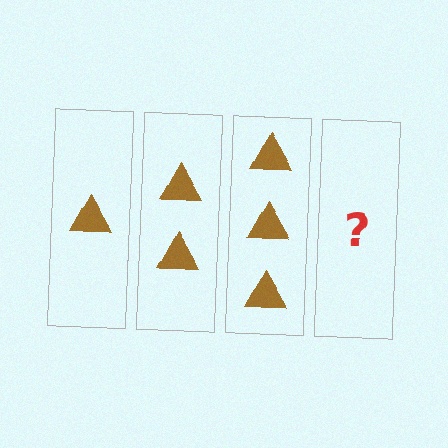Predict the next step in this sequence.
The next step is 4 triangles.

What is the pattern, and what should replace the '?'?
The pattern is that each step adds one more triangle. The '?' should be 4 triangles.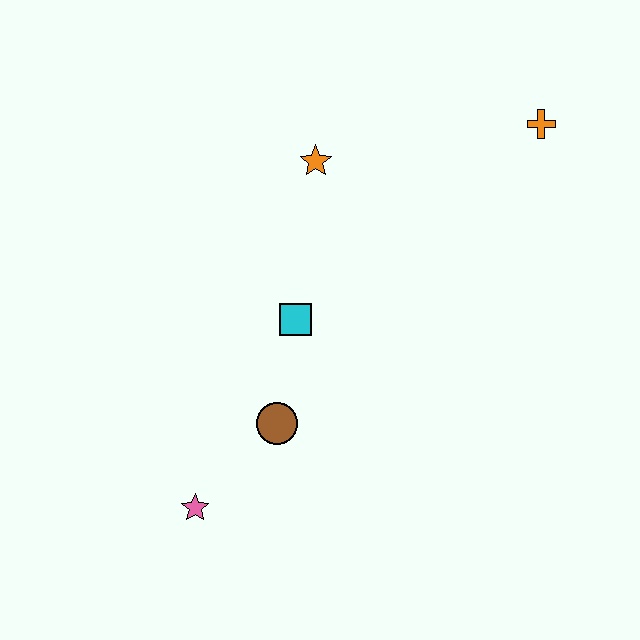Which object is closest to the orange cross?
The orange star is closest to the orange cross.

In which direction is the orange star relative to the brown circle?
The orange star is above the brown circle.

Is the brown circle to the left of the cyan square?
Yes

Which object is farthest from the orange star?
The pink star is farthest from the orange star.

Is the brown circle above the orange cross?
No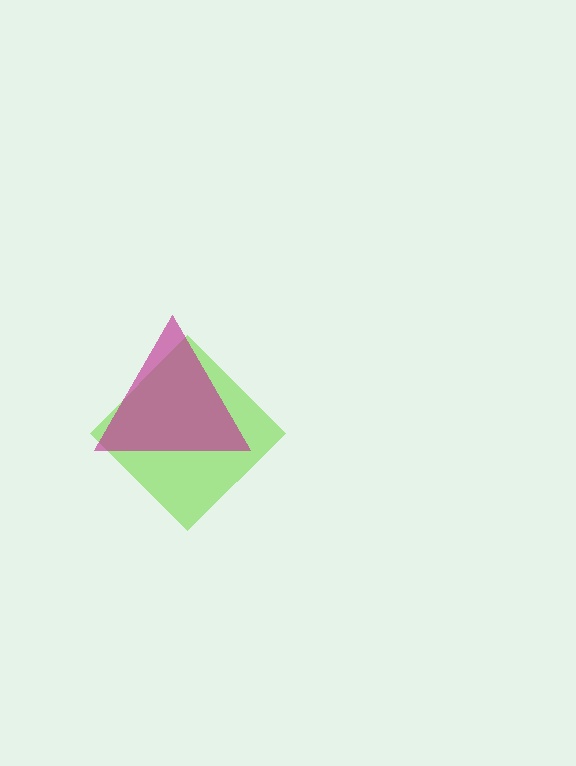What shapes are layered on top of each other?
The layered shapes are: a lime diamond, a magenta triangle.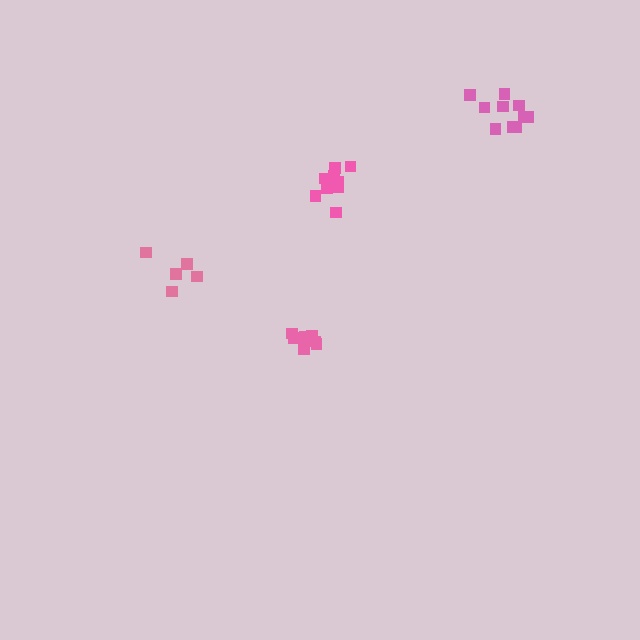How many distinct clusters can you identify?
There are 4 distinct clusters.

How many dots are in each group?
Group 1: 9 dots, Group 2: 5 dots, Group 3: 10 dots, Group 4: 7 dots (31 total).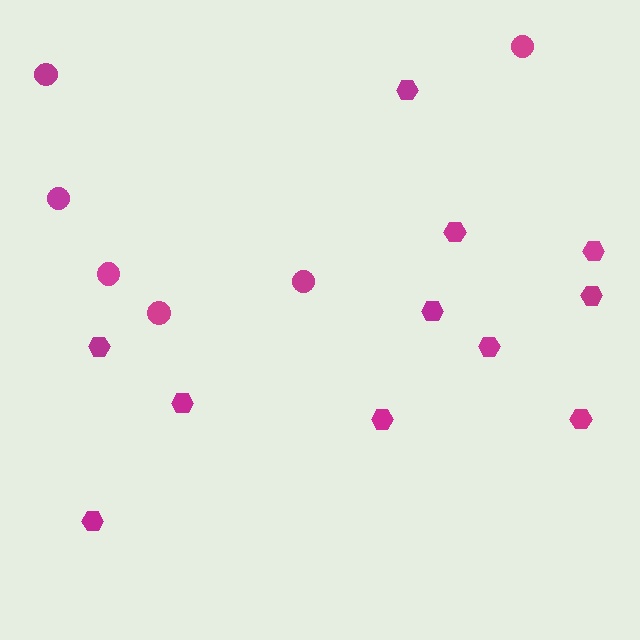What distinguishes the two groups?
There are 2 groups: one group of circles (6) and one group of hexagons (11).